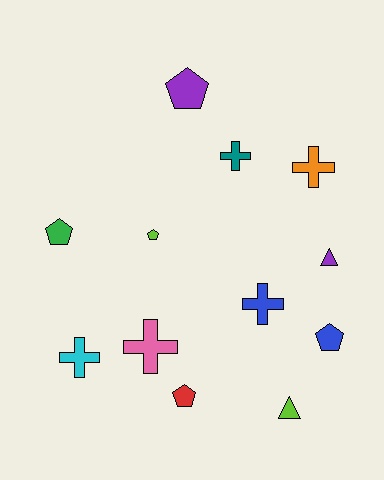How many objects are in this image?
There are 12 objects.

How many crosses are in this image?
There are 5 crosses.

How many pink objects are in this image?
There is 1 pink object.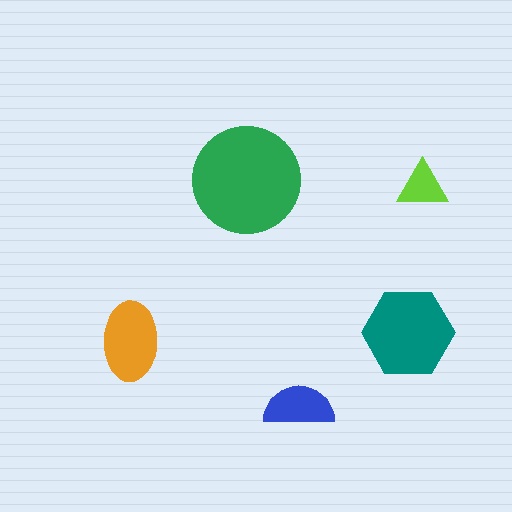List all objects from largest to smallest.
The green circle, the teal hexagon, the orange ellipse, the blue semicircle, the lime triangle.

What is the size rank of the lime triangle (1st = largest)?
5th.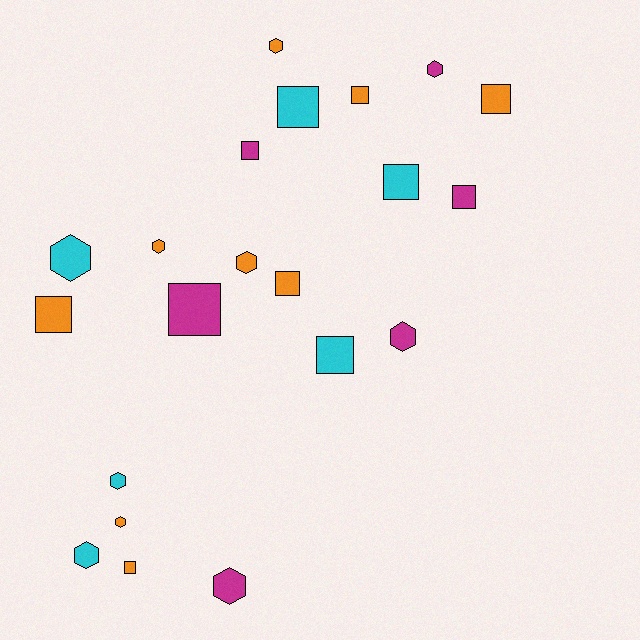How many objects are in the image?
There are 21 objects.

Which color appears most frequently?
Orange, with 9 objects.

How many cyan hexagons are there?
There are 3 cyan hexagons.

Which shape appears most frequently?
Square, with 11 objects.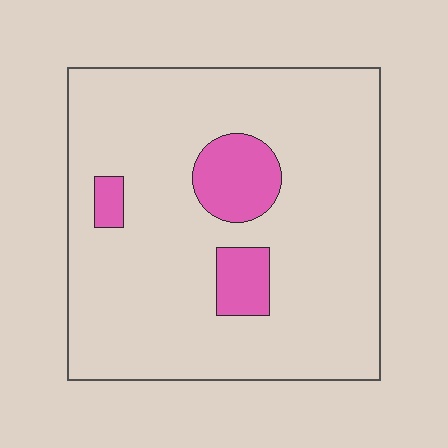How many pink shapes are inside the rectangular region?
3.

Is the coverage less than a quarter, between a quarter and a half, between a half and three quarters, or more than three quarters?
Less than a quarter.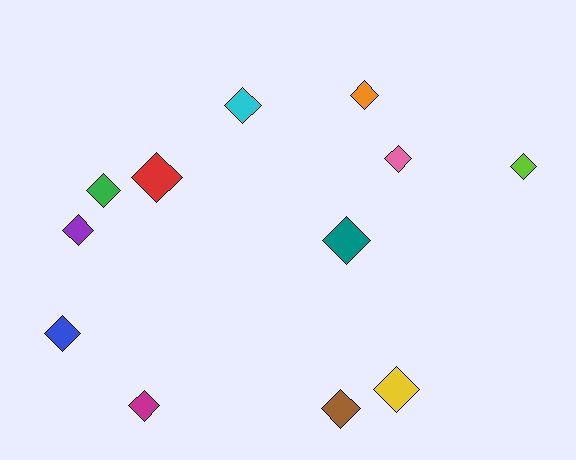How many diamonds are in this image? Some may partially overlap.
There are 12 diamonds.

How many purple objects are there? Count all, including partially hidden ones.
There is 1 purple object.